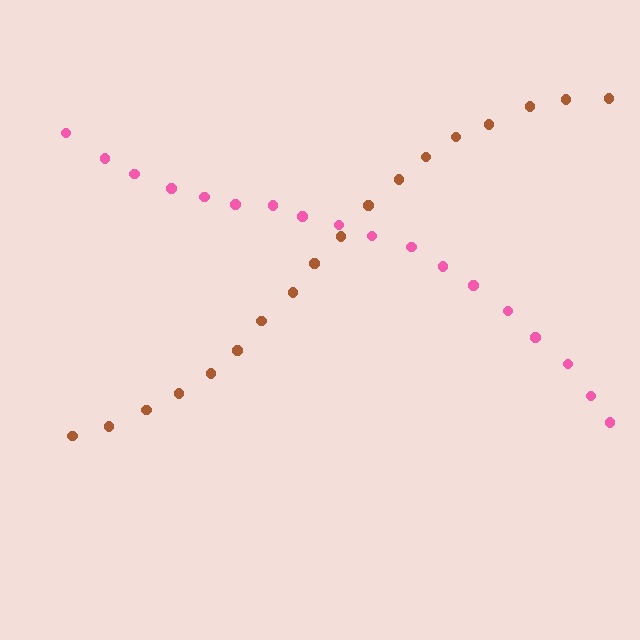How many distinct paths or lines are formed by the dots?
There are 2 distinct paths.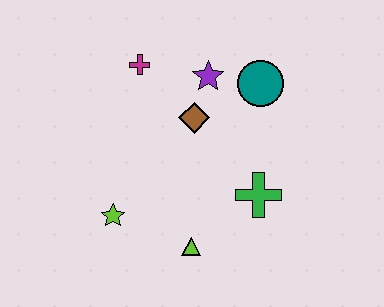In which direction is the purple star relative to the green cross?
The purple star is above the green cross.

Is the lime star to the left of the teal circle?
Yes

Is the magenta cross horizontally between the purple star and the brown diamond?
No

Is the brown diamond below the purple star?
Yes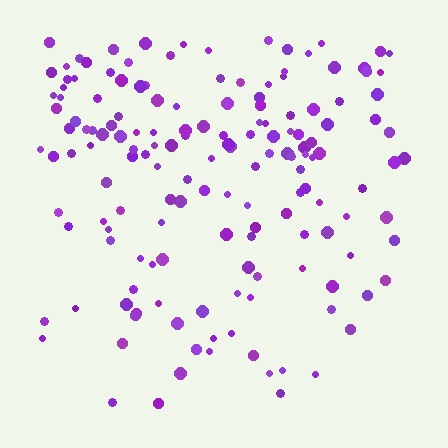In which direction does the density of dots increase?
From bottom to top, with the top side densest.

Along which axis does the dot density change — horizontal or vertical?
Vertical.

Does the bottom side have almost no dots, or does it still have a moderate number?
Still a moderate number, just noticeably fewer than the top.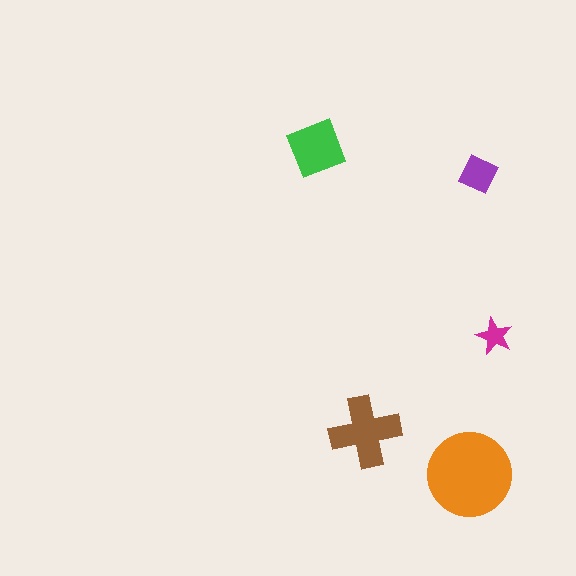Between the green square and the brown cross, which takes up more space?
The brown cross.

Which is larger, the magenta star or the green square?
The green square.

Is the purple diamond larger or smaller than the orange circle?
Smaller.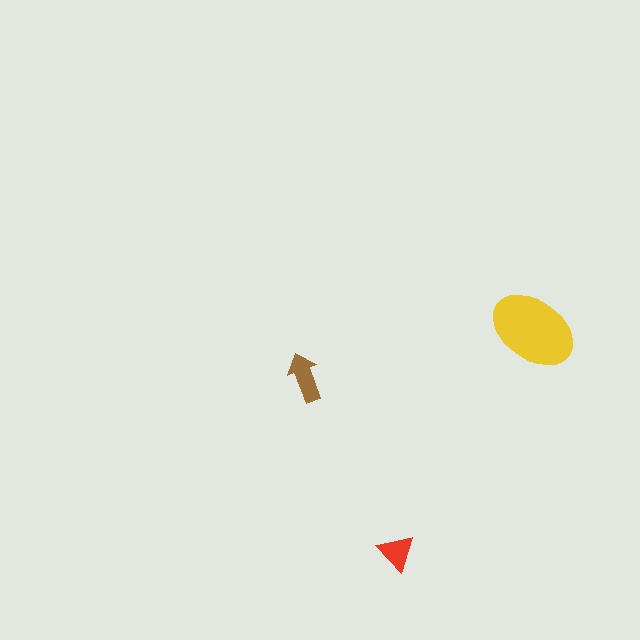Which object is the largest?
The yellow ellipse.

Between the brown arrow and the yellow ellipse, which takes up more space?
The yellow ellipse.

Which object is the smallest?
The red triangle.